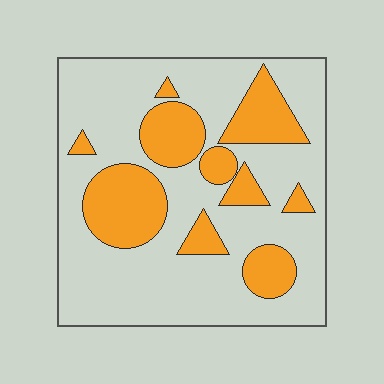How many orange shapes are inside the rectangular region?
10.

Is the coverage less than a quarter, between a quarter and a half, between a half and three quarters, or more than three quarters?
Between a quarter and a half.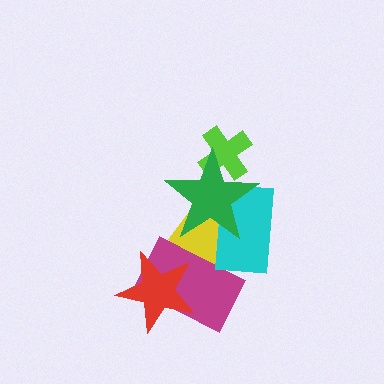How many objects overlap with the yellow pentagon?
4 objects overlap with the yellow pentagon.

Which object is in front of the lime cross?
The green star is in front of the lime cross.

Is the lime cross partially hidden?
Yes, it is partially covered by another shape.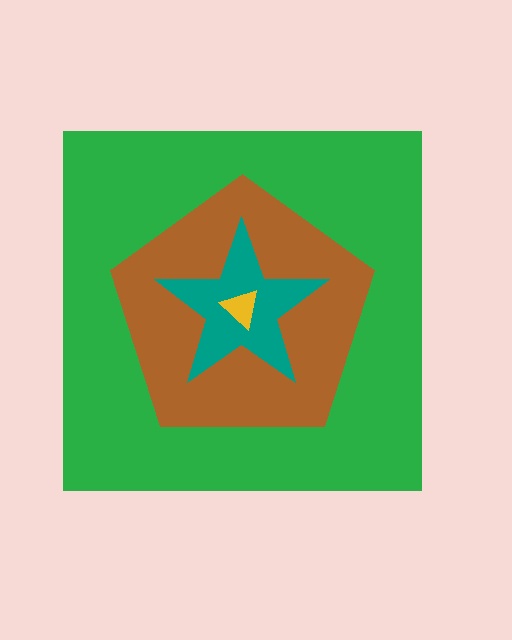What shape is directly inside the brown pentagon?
The teal star.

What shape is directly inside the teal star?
The yellow triangle.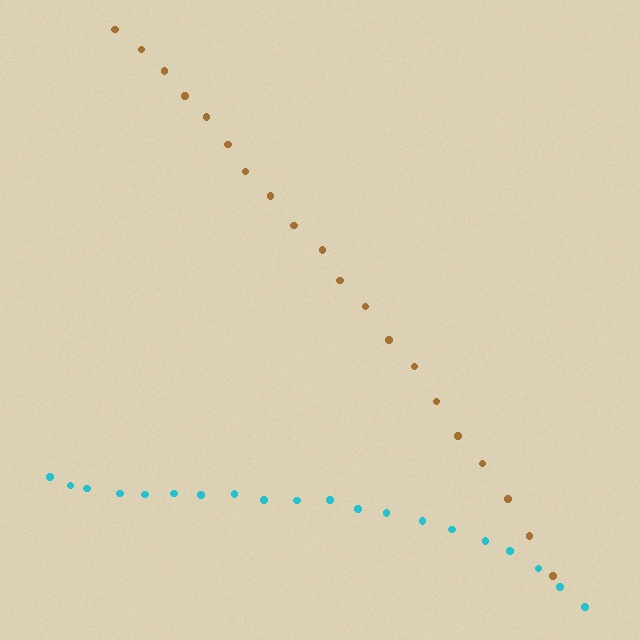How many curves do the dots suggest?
There are 2 distinct paths.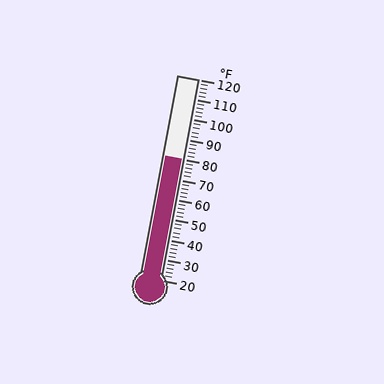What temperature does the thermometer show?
The thermometer shows approximately 80°F.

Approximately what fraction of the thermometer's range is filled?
The thermometer is filled to approximately 60% of its range.